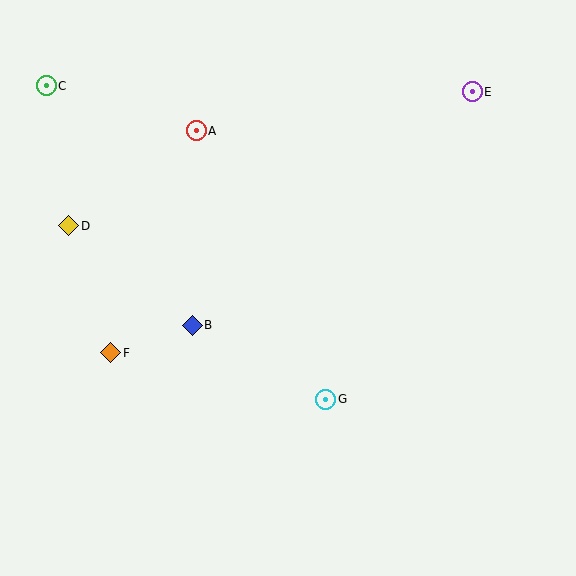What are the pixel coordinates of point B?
Point B is at (192, 325).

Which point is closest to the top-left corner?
Point C is closest to the top-left corner.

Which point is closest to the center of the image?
Point B at (192, 325) is closest to the center.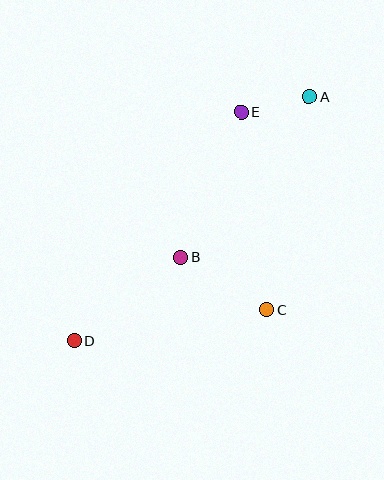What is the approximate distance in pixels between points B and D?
The distance between B and D is approximately 135 pixels.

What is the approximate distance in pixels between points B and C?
The distance between B and C is approximately 101 pixels.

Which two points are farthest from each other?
Points A and D are farthest from each other.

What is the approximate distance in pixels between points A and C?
The distance between A and C is approximately 217 pixels.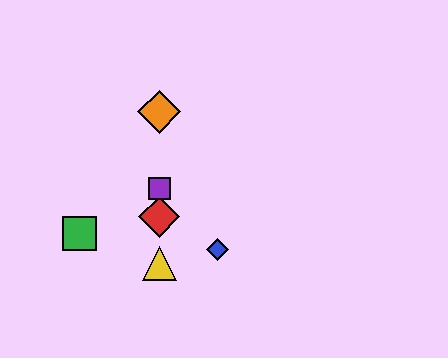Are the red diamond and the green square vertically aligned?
No, the red diamond is at x≈159 and the green square is at x≈79.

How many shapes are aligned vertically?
4 shapes (the red diamond, the yellow triangle, the purple square, the orange diamond) are aligned vertically.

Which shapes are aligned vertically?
The red diamond, the yellow triangle, the purple square, the orange diamond are aligned vertically.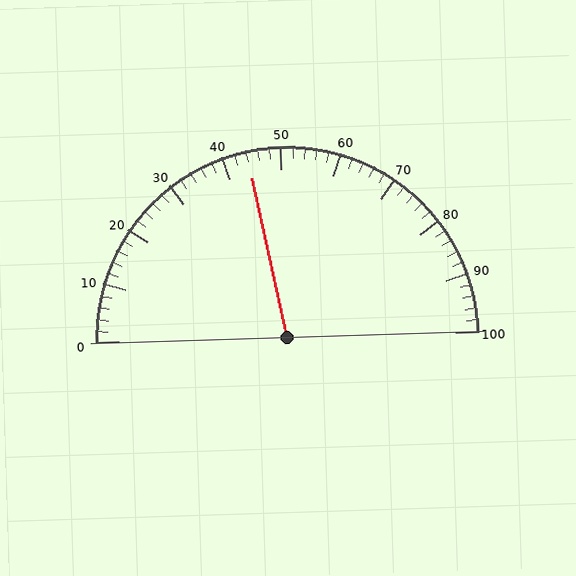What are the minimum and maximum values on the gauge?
The gauge ranges from 0 to 100.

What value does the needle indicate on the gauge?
The needle indicates approximately 44.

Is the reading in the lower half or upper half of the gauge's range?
The reading is in the lower half of the range (0 to 100).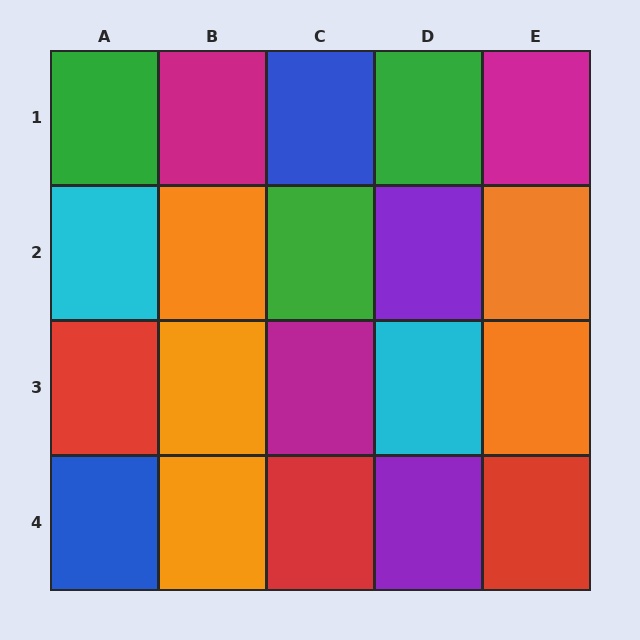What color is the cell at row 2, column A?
Cyan.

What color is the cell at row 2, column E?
Orange.